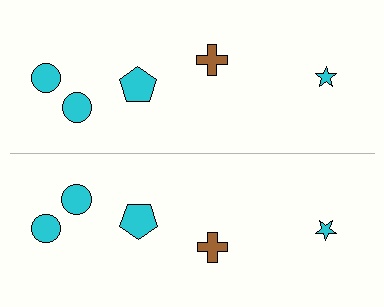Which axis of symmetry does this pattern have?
The pattern has a horizontal axis of symmetry running through the center of the image.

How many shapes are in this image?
There are 10 shapes in this image.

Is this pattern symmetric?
Yes, this pattern has bilateral (reflection) symmetry.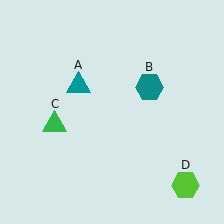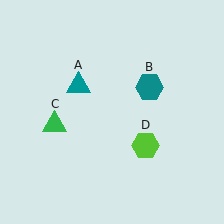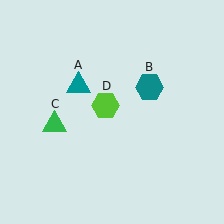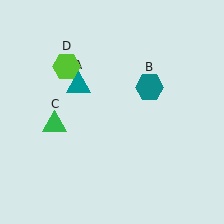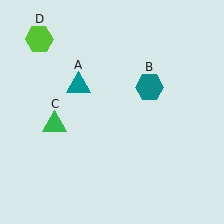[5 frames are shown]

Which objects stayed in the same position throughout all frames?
Teal triangle (object A) and teal hexagon (object B) and green triangle (object C) remained stationary.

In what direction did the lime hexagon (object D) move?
The lime hexagon (object D) moved up and to the left.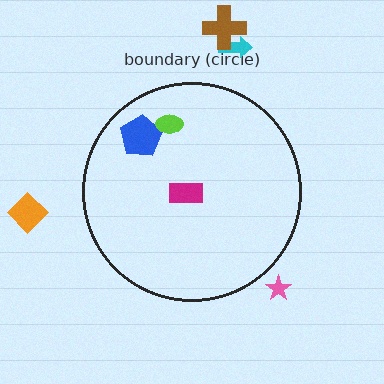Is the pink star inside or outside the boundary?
Outside.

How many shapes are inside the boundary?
3 inside, 4 outside.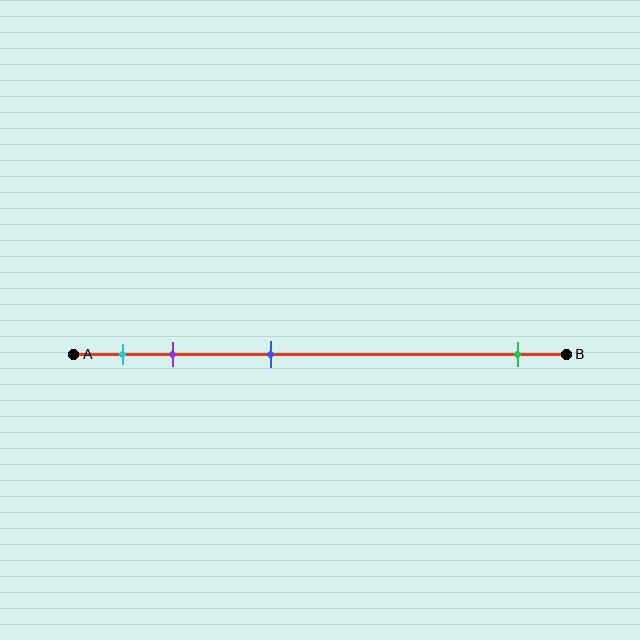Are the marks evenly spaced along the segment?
No, the marks are not evenly spaced.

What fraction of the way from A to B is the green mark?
The green mark is approximately 90% (0.9) of the way from A to B.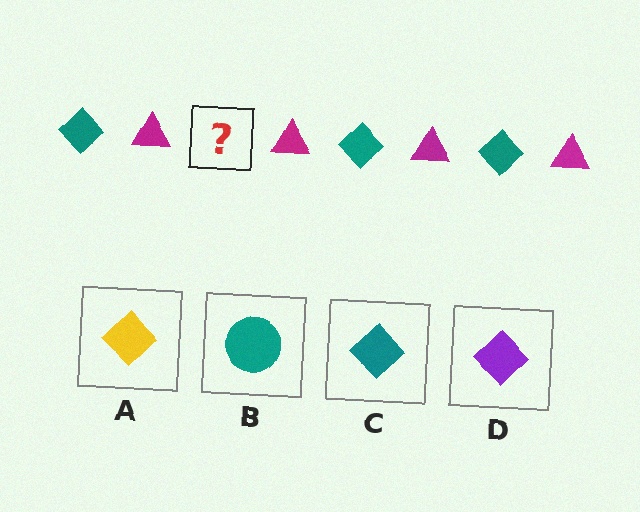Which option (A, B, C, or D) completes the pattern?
C.